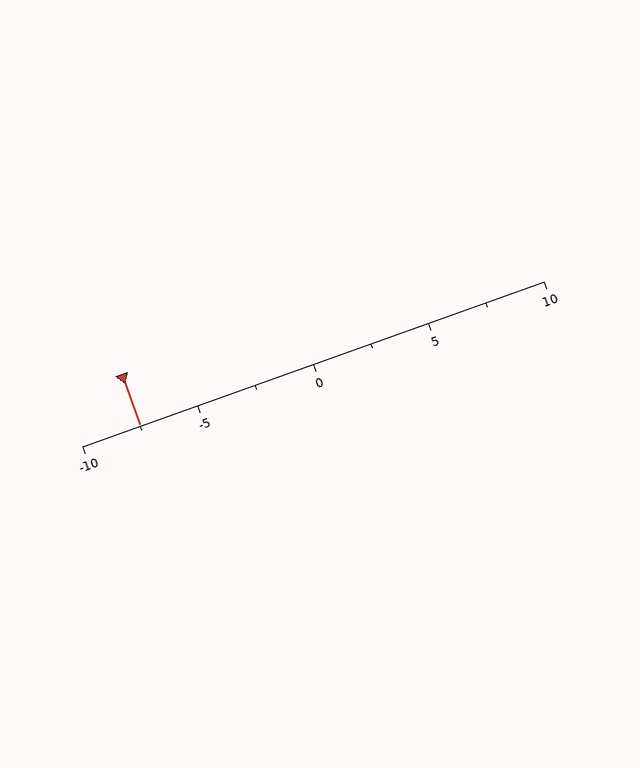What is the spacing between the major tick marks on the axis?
The major ticks are spaced 5 apart.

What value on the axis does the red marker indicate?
The marker indicates approximately -7.5.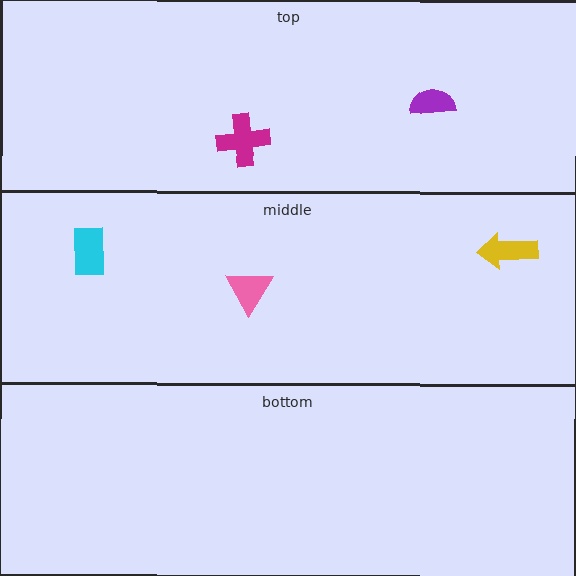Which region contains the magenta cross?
The top region.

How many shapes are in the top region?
2.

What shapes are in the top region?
The magenta cross, the purple semicircle.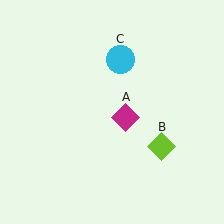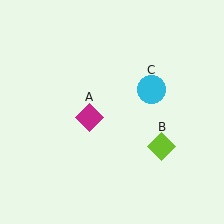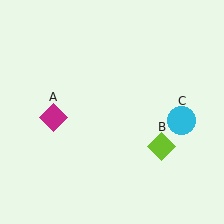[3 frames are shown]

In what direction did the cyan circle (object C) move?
The cyan circle (object C) moved down and to the right.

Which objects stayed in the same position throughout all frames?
Lime diamond (object B) remained stationary.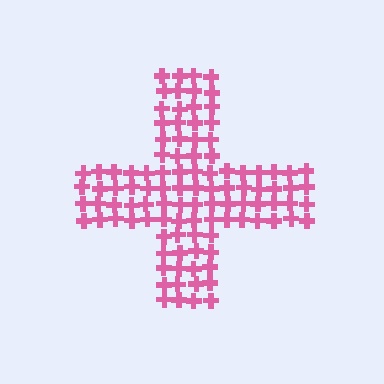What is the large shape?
The large shape is a cross.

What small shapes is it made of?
It is made of small crosses.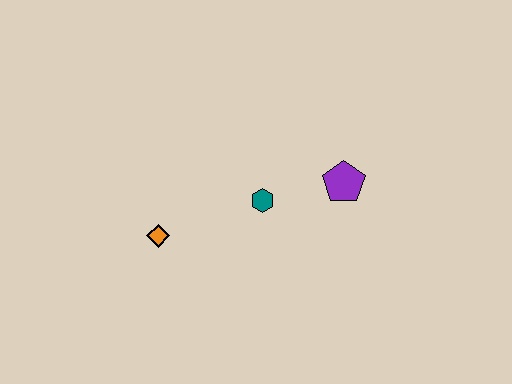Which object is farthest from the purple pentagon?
The orange diamond is farthest from the purple pentagon.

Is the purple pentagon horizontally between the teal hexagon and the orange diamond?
No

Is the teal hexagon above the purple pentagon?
No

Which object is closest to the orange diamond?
The teal hexagon is closest to the orange diamond.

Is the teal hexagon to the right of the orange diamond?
Yes